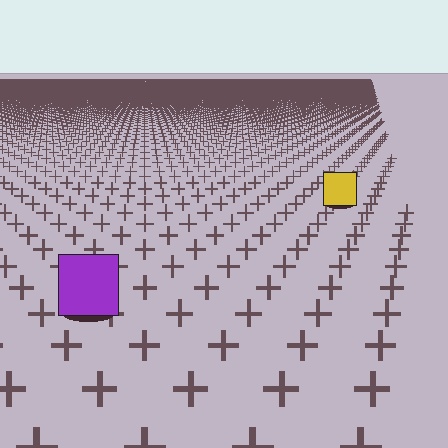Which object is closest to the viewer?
The purple square is closest. The texture marks near it are larger and more spread out.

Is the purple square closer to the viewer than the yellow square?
Yes. The purple square is closer — you can tell from the texture gradient: the ground texture is coarser near it.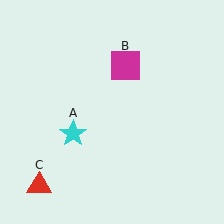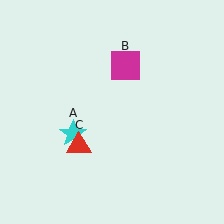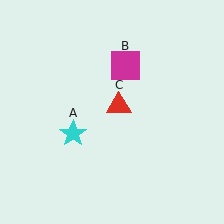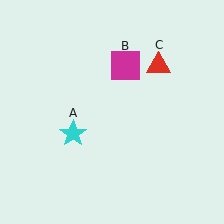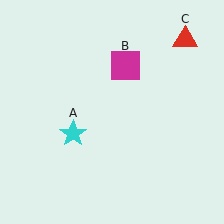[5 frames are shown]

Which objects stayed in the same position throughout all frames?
Cyan star (object A) and magenta square (object B) remained stationary.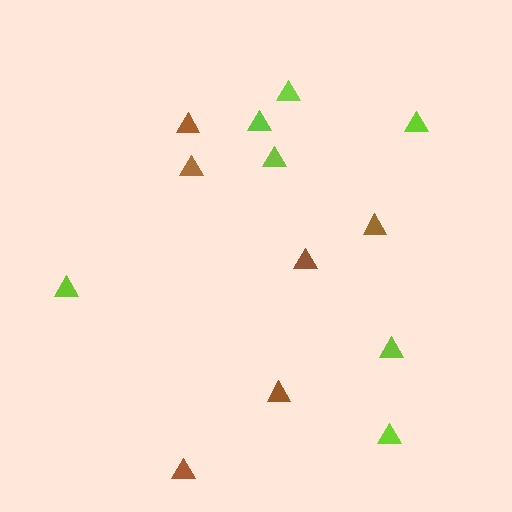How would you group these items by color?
There are 2 groups: one group of brown triangles (6) and one group of lime triangles (7).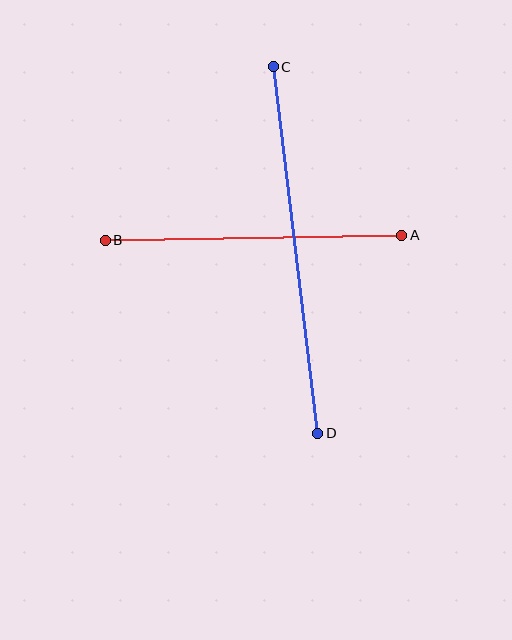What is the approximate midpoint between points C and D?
The midpoint is at approximately (295, 250) pixels.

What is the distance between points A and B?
The distance is approximately 296 pixels.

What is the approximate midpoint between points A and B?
The midpoint is at approximately (254, 238) pixels.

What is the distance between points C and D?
The distance is approximately 369 pixels.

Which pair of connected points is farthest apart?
Points C and D are farthest apart.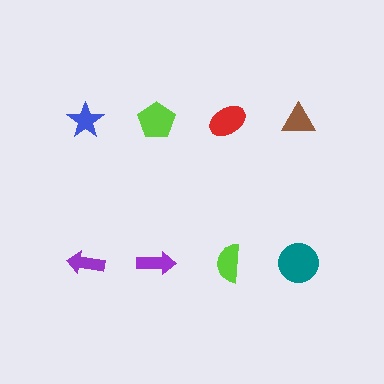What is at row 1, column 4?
A brown triangle.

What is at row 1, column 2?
A lime pentagon.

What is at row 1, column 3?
A red ellipse.